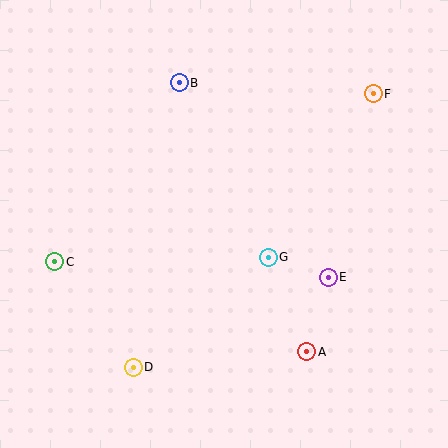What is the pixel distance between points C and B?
The distance between C and B is 218 pixels.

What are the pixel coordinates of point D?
Point D is at (133, 367).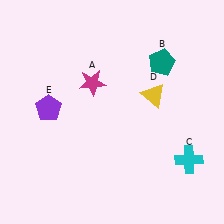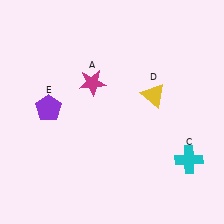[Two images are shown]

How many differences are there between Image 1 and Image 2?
There is 1 difference between the two images.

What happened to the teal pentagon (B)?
The teal pentagon (B) was removed in Image 2. It was in the top-right area of Image 1.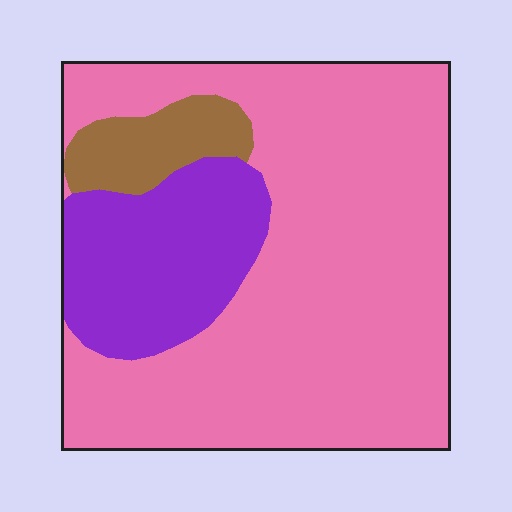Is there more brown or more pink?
Pink.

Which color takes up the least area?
Brown, at roughly 10%.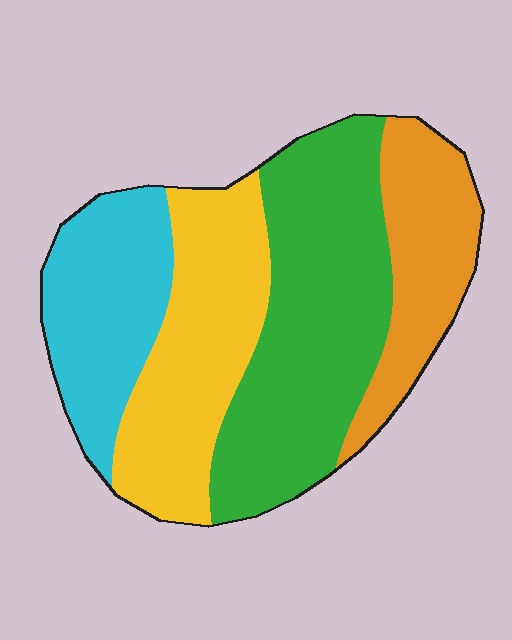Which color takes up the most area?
Green, at roughly 35%.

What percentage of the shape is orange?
Orange covers around 20% of the shape.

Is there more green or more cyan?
Green.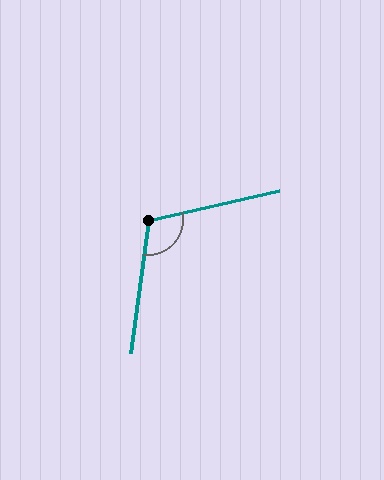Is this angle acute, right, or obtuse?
It is obtuse.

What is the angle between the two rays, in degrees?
Approximately 110 degrees.